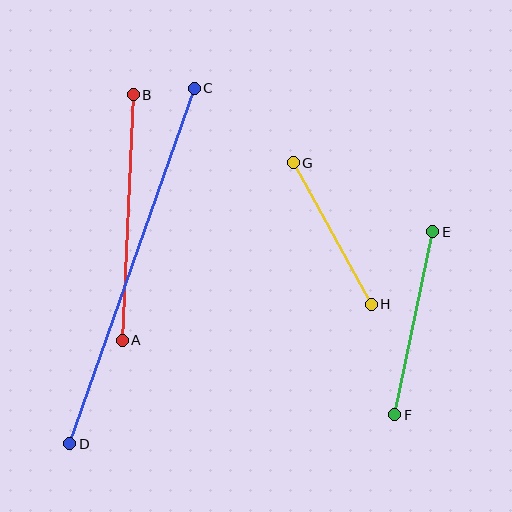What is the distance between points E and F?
The distance is approximately 187 pixels.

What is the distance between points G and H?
The distance is approximately 162 pixels.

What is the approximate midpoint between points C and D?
The midpoint is at approximately (132, 266) pixels.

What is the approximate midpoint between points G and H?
The midpoint is at approximately (332, 233) pixels.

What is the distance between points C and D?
The distance is approximately 376 pixels.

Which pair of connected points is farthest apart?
Points C and D are farthest apart.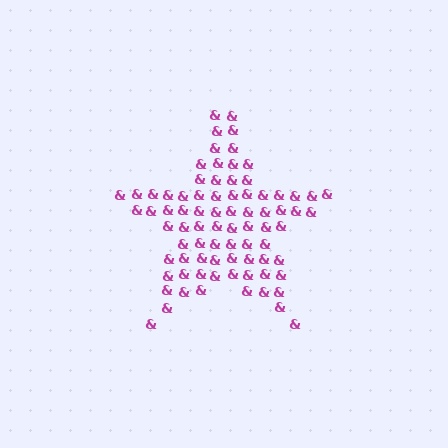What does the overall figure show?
The overall figure shows a star.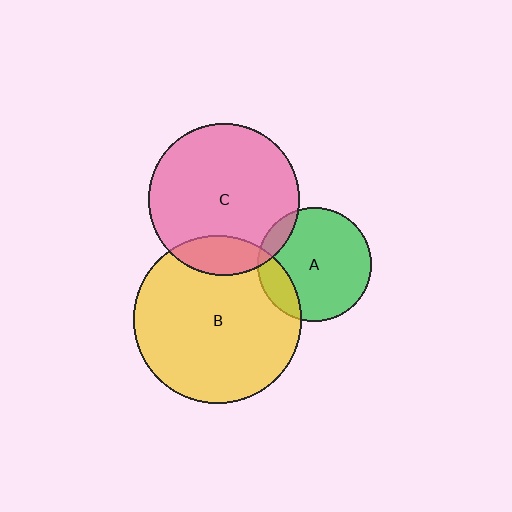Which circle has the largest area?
Circle B (yellow).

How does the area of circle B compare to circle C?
Approximately 1.2 times.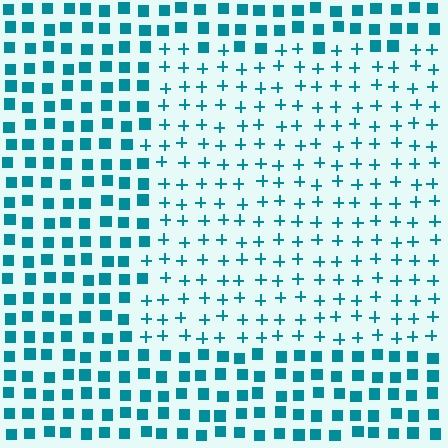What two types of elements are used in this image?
The image uses plus signs inside the rectangle region and squares outside it.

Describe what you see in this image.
The image is filled with small teal elements arranged in a uniform grid. A rectangle-shaped region contains plus signs, while the surrounding area contains squares. The boundary is defined purely by the change in element shape.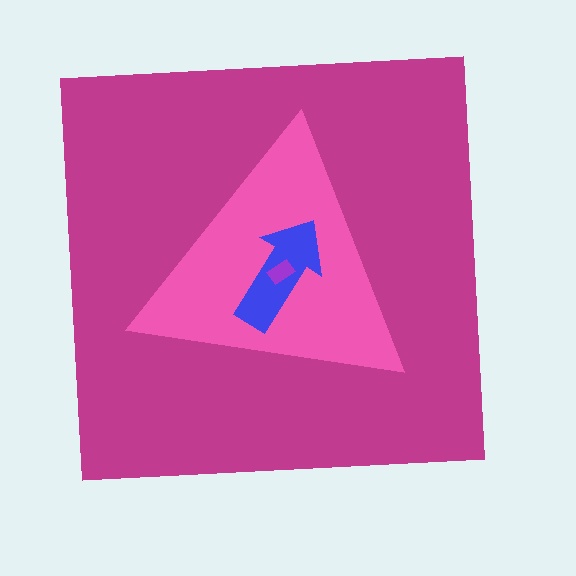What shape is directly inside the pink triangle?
The blue arrow.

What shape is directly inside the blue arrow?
The purple rectangle.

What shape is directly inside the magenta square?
The pink triangle.